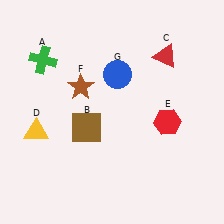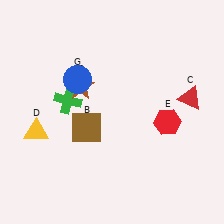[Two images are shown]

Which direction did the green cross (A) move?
The green cross (A) moved down.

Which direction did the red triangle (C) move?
The red triangle (C) moved down.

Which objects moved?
The objects that moved are: the green cross (A), the red triangle (C), the blue circle (G).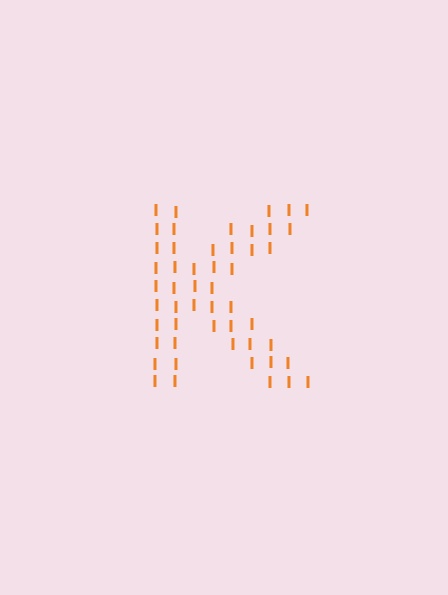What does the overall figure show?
The overall figure shows the letter K.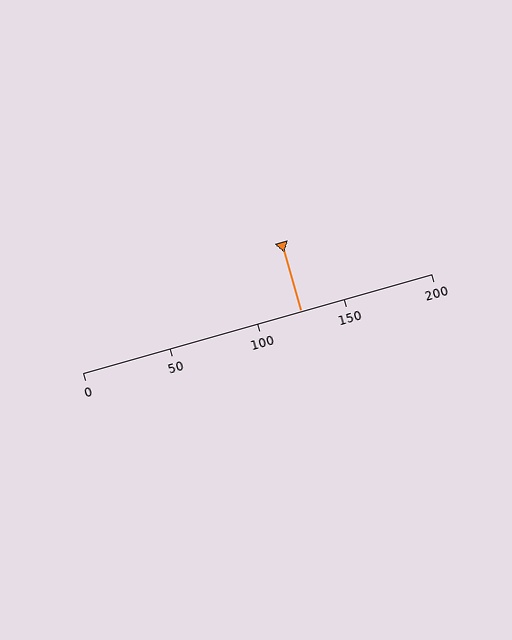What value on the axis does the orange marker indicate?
The marker indicates approximately 125.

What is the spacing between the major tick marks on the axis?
The major ticks are spaced 50 apart.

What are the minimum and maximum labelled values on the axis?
The axis runs from 0 to 200.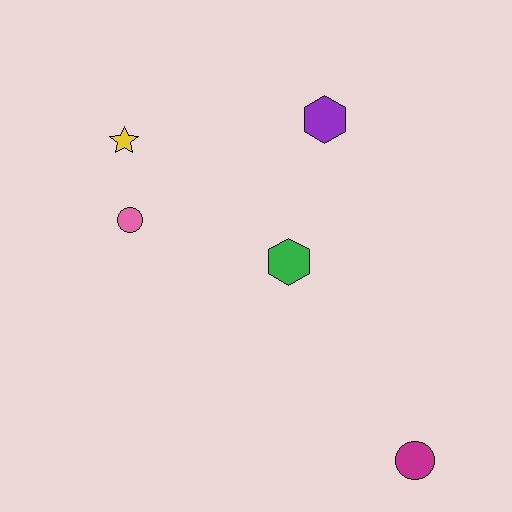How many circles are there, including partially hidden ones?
There are 2 circles.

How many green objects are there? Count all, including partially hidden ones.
There is 1 green object.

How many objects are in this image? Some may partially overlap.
There are 5 objects.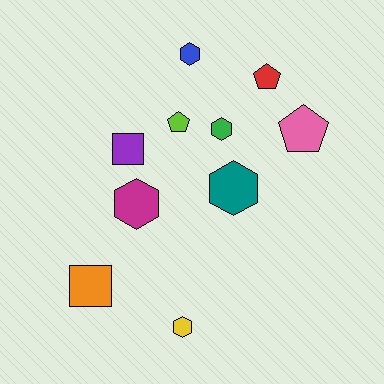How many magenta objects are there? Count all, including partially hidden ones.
There is 1 magenta object.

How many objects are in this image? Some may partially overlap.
There are 10 objects.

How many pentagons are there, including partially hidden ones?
There are 3 pentagons.